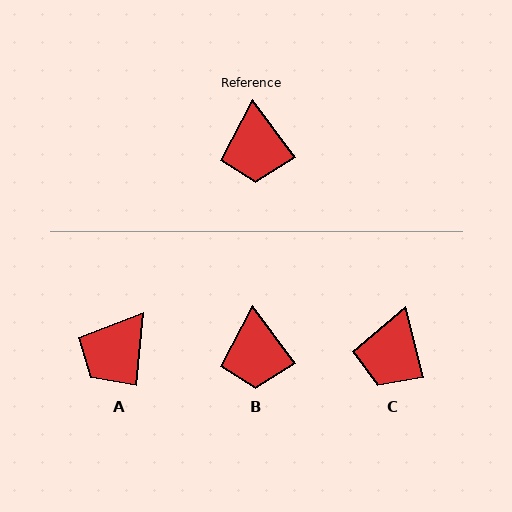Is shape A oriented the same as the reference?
No, it is off by about 41 degrees.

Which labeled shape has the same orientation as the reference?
B.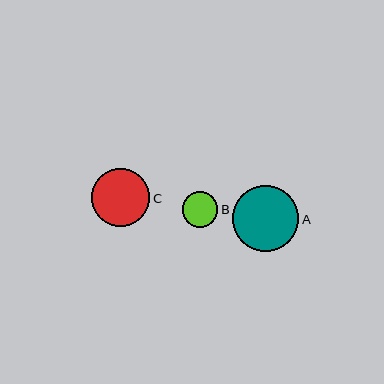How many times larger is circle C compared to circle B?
Circle C is approximately 1.6 times the size of circle B.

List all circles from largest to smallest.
From largest to smallest: A, C, B.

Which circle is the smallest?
Circle B is the smallest with a size of approximately 35 pixels.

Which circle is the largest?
Circle A is the largest with a size of approximately 66 pixels.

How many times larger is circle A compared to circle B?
Circle A is approximately 1.9 times the size of circle B.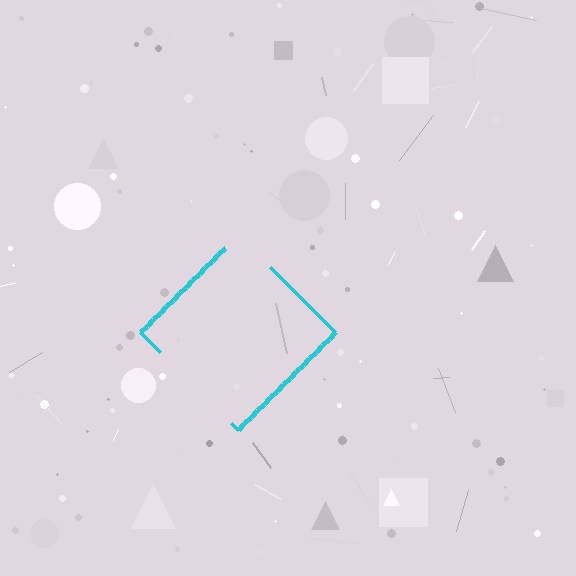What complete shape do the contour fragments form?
The contour fragments form a diamond.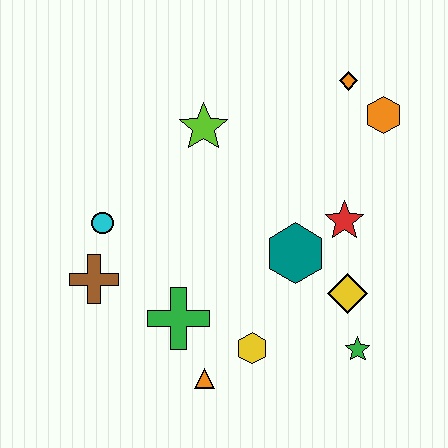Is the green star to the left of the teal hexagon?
No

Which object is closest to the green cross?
The orange triangle is closest to the green cross.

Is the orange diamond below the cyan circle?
No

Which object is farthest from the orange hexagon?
The brown cross is farthest from the orange hexagon.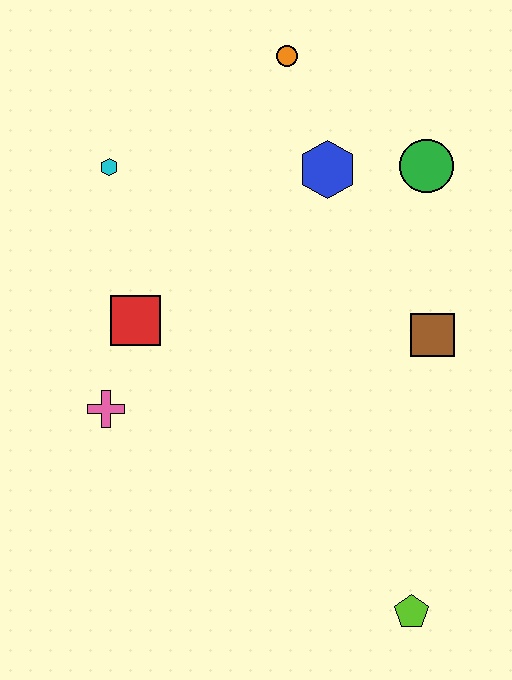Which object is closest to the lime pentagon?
The brown square is closest to the lime pentagon.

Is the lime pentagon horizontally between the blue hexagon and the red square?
No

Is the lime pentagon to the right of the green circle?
No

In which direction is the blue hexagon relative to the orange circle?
The blue hexagon is below the orange circle.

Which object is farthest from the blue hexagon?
The lime pentagon is farthest from the blue hexagon.